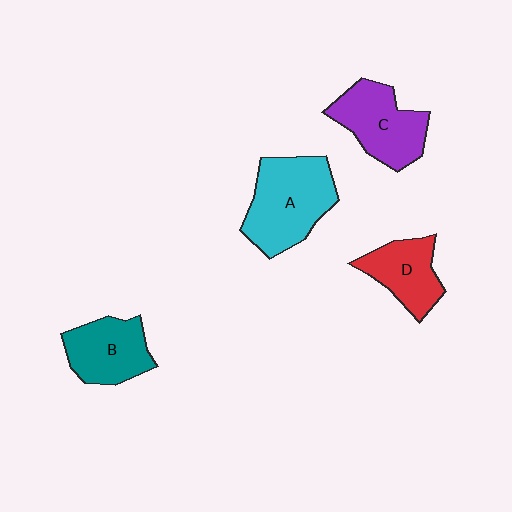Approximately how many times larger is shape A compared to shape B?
Approximately 1.4 times.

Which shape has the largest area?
Shape A (cyan).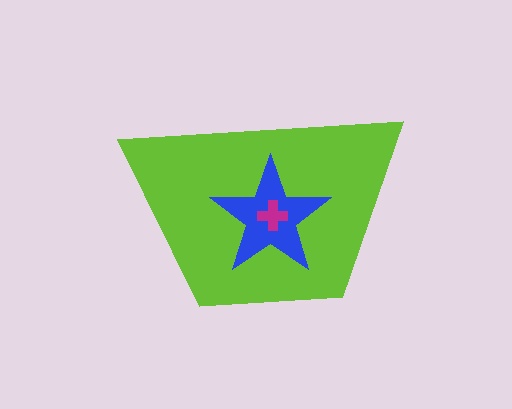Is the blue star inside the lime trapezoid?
Yes.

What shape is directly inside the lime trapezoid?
The blue star.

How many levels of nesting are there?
3.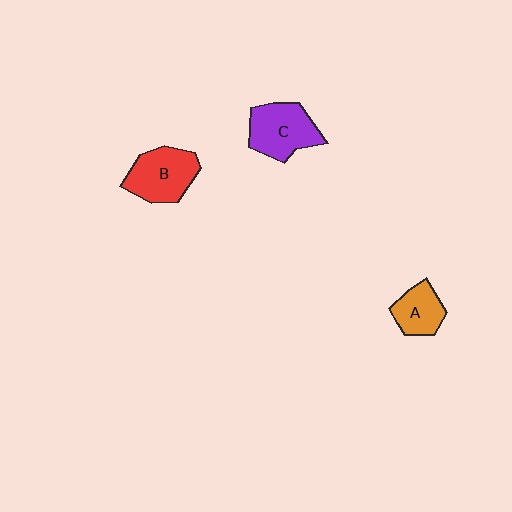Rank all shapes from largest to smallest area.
From largest to smallest: C (purple), B (red), A (orange).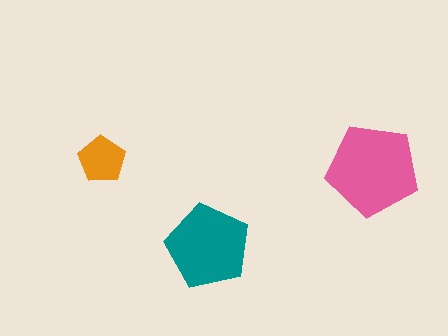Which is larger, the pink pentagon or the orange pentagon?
The pink one.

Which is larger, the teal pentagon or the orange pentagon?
The teal one.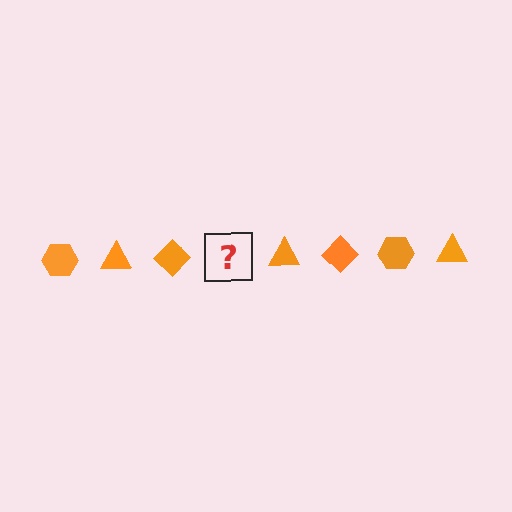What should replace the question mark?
The question mark should be replaced with an orange hexagon.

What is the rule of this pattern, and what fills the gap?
The rule is that the pattern cycles through hexagon, triangle, diamond shapes in orange. The gap should be filled with an orange hexagon.